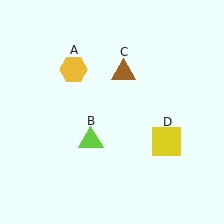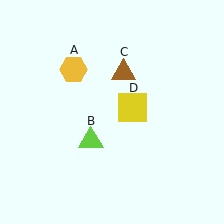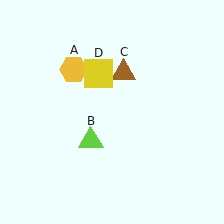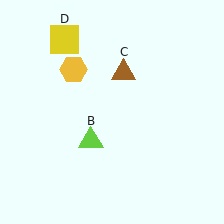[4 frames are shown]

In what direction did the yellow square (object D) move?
The yellow square (object D) moved up and to the left.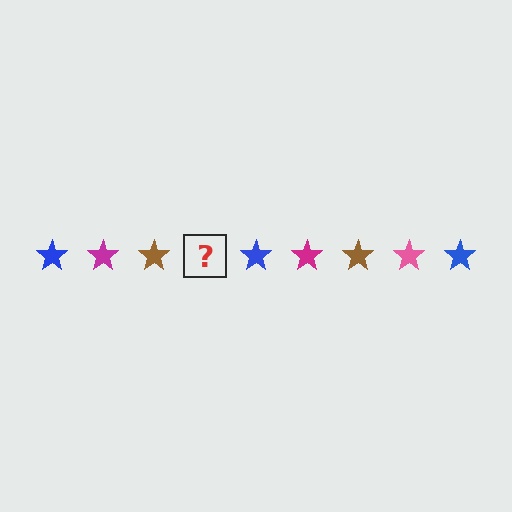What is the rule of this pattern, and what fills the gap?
The rule is that the pattern cycles through blue, magenta, brown, pink stars. The gap should be filled with a pink star.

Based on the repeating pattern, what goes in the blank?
The blank should be a pink star.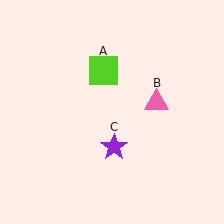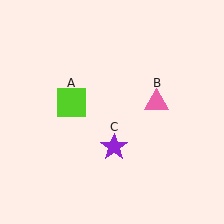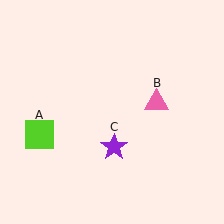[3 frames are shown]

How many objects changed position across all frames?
1 object changed position: lime square (object A).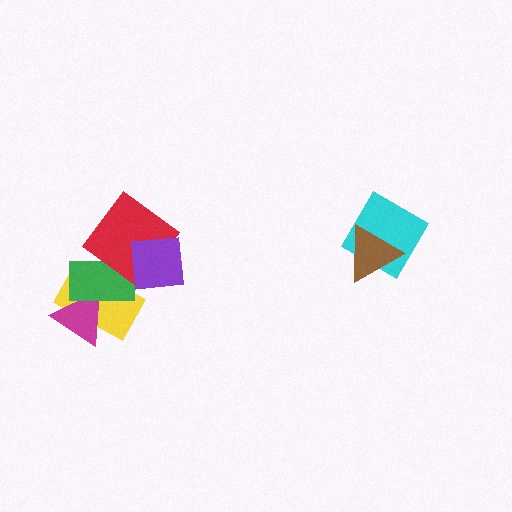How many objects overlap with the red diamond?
3 objects overlap with the red diamond.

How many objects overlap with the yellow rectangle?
3 objects overlap with the yellow rectangle.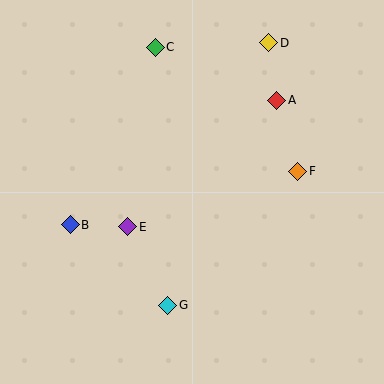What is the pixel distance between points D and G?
The distance between D and G is 282 pixels.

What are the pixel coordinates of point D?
Point D is at (269, 43).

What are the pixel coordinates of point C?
Point C is at (155, 47).